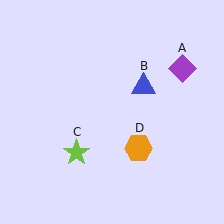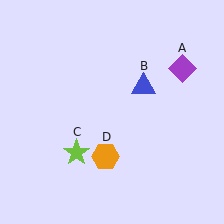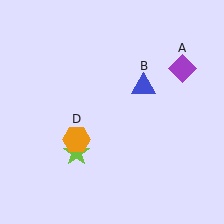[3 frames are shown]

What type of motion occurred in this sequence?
The orange hexagon (object D) rotated clockwise around the center of the scene.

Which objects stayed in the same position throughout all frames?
Purple diamond (object A) and blue triangle (object B) and lime star (object C) remained stationary.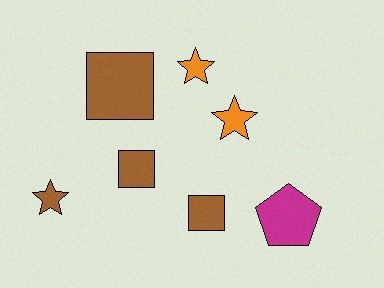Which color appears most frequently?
Brown, with 4 objects.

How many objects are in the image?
There are 7 objects.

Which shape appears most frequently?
Square, with 3 objects.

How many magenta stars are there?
There are no magenta stars.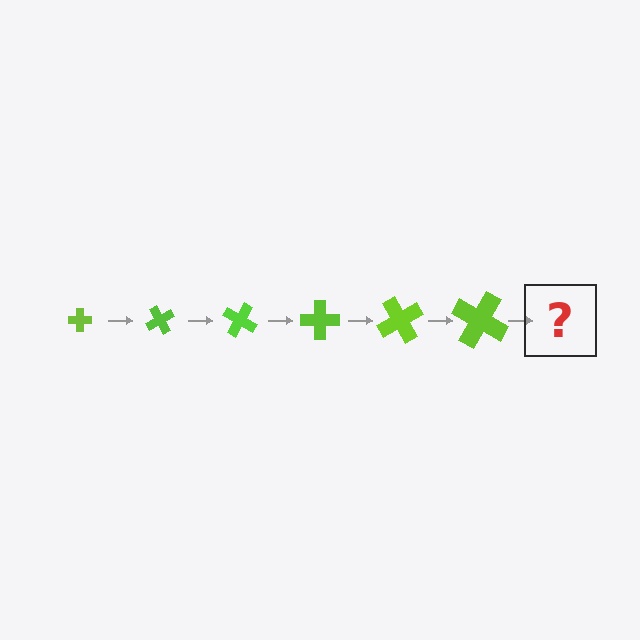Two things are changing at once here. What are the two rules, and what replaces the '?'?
The two rules are that the cross grows larger each step and it rotates 60 degrees each step. The '?' should be a cross, larger than the previous one and rotated 360 degrees from the start.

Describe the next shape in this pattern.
It should be a cross, larger than the previous one and rotated 360 degrees from the start.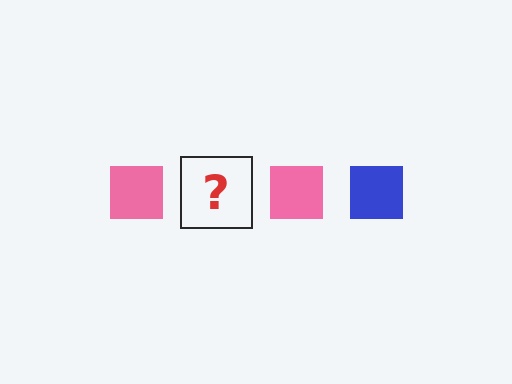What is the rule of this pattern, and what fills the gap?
The rule is that the pattern cycles through pink, blue squares. The gap should be filled with a blue square.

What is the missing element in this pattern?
The missing element is a blue square.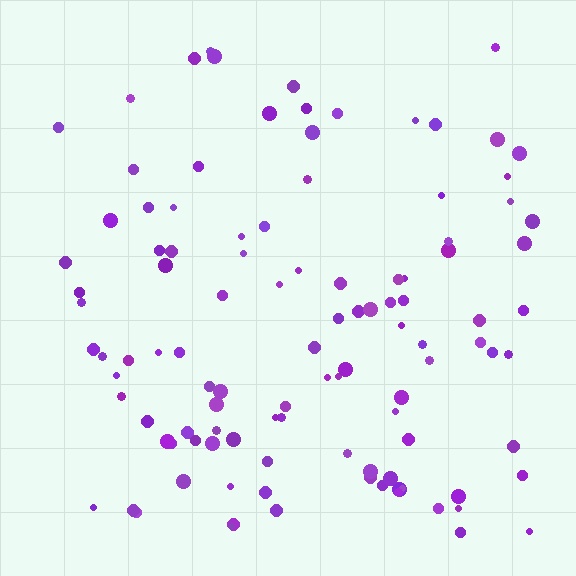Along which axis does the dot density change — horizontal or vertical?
Vertical.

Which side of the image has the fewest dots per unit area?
The top.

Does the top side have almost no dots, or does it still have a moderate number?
Still a moderate number, just noticeably fewer than the bottom.